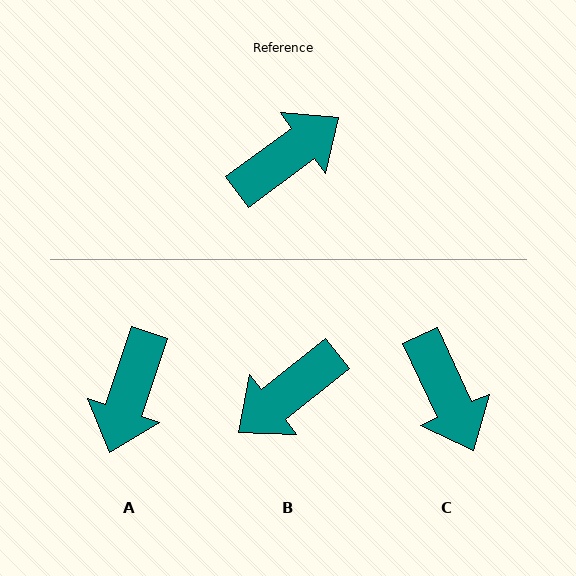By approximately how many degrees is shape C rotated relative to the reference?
Approximately 102 degrees clockwise.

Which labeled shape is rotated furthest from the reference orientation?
B, about 178 degrees away.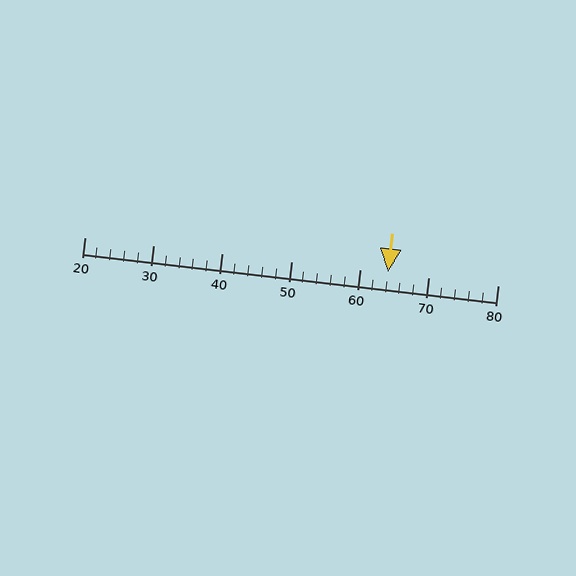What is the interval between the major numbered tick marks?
The major tick marks are spaced 10 units apart.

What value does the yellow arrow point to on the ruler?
The yellow arrow points to approximately 64.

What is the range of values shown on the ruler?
The ruler shows values from 20 to 80.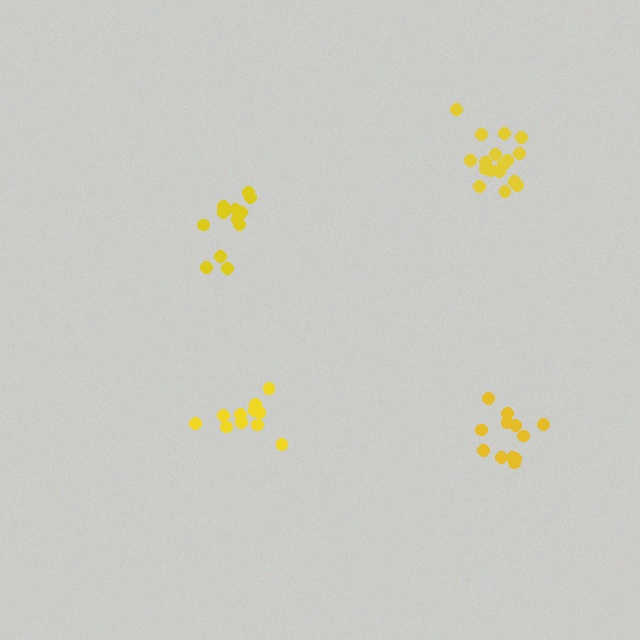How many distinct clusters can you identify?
There are 4 distinct clusters.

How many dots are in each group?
Group 1: 12 dots, Group 2: 12 dots, Group 3: 17 dots, Group 4: 12 dots (53 total).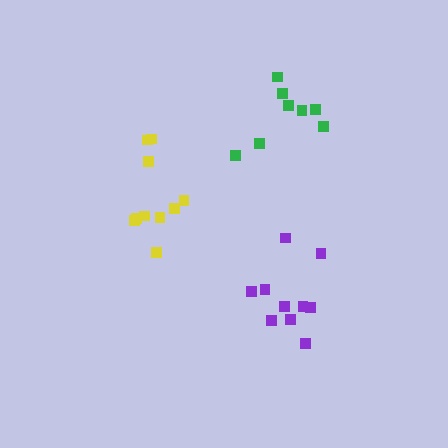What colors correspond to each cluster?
The clusters are colored: green, yellow, purple.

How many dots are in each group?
Group 1: 8 dots, Group 2: 10 dots, Group 3: 10 dots (28 total).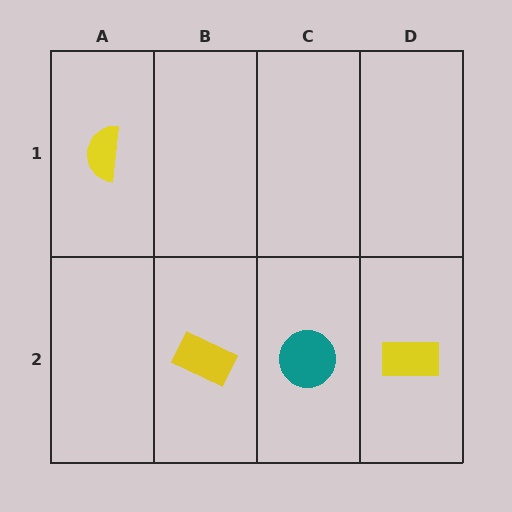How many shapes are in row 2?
3 shapes.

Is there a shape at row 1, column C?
No, that cell is empty.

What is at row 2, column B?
A yellow rectangle.